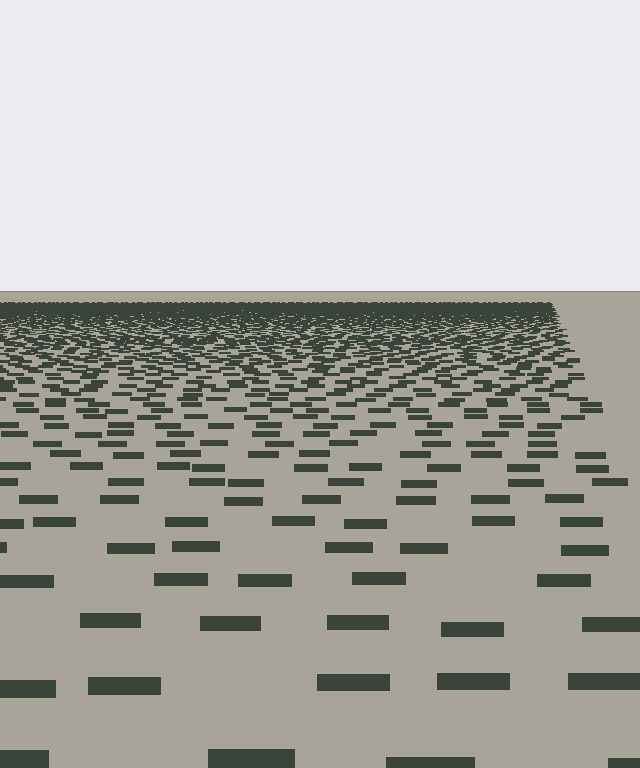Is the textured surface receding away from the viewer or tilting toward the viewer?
The surface is receding away from the viewer. Texture elements get smaller and denser toward the top.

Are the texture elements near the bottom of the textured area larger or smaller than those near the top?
Larger. Near the bottom, elements are closer to the viewer and appear at a bigger on-screen size.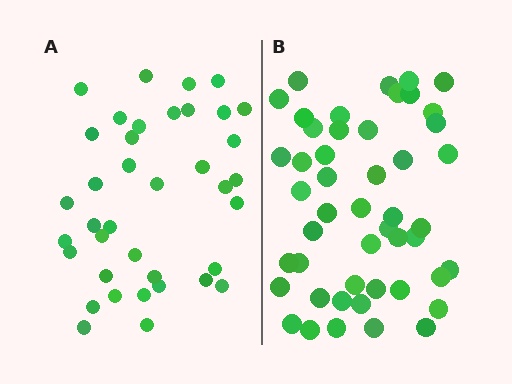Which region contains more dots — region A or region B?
Region B (the right region) has more dots.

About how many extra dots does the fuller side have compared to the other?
Region B has roughly 10 or so more dots than region A.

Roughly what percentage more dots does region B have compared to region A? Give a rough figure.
About 25% more.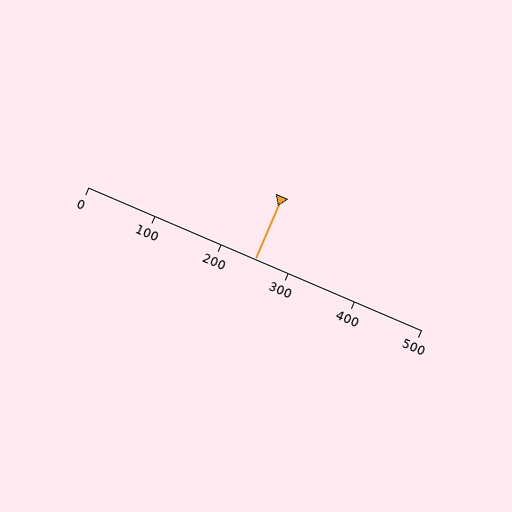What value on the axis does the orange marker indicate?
The marker indicates approximately 250.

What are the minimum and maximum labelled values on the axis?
The axis runs from 0 to 500.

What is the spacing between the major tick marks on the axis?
The major ticks are spaced 100 apart.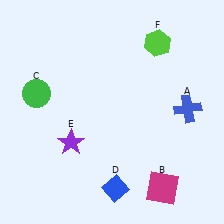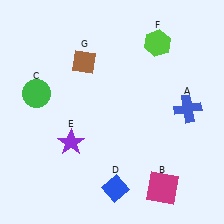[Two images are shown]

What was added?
A brown diamond (G) was added in Image 2.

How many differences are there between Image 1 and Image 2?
There is 1 difference between the two images.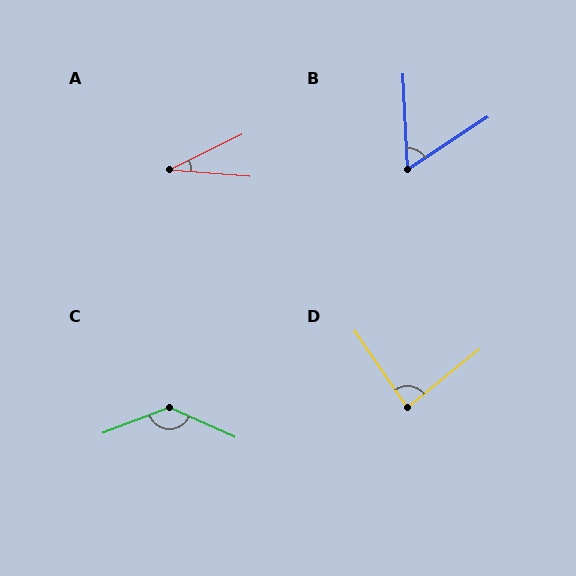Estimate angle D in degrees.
Approximately 86 degrees.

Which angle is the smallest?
A, at approximately 31 degrees.